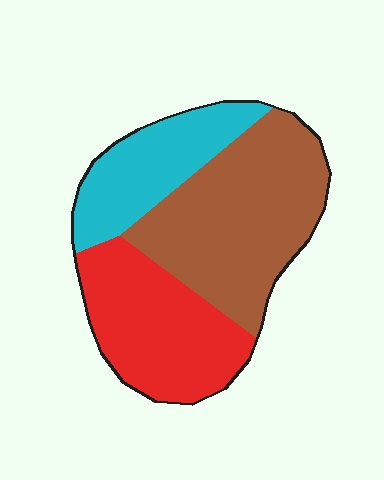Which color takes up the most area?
Brown, at roughly 45%.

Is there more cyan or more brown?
Brown.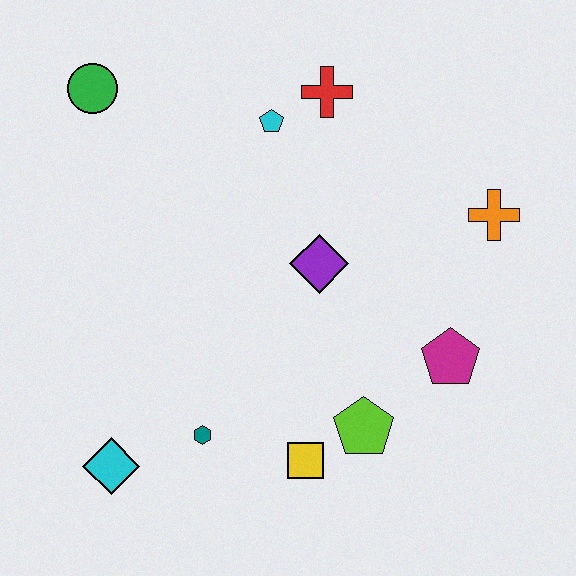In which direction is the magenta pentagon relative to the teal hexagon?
The magenta pentagon is to the right of the teal hexagon.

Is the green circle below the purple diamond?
No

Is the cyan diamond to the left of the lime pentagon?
Yes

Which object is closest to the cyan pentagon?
The red cross is closest to the cyan pentagon.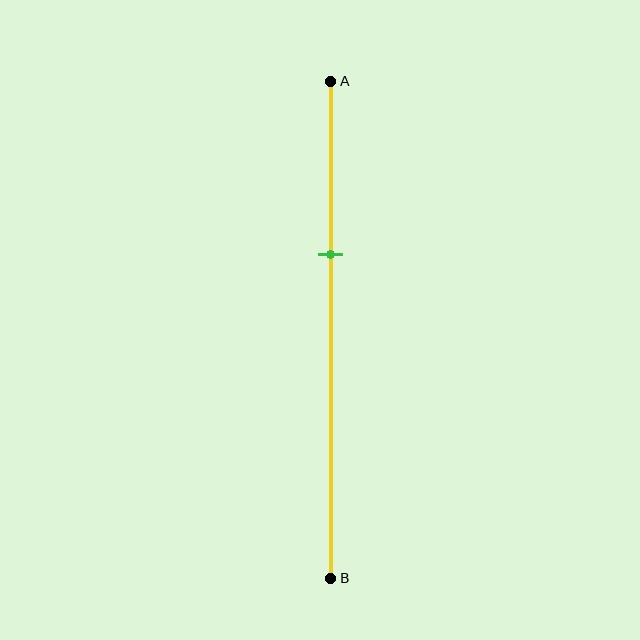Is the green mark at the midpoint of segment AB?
No, the mark is at about 35% from A, not at the 50% midpoint.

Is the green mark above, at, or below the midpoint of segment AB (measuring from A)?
The green mark is above the midpoint of segment AB.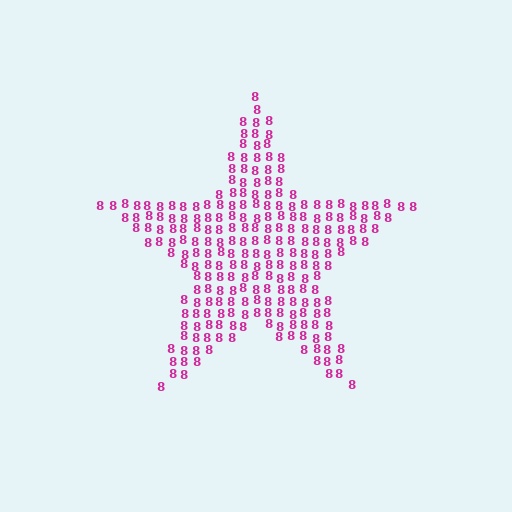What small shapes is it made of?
It is made of small digit 8's.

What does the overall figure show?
The overall figure shows a star.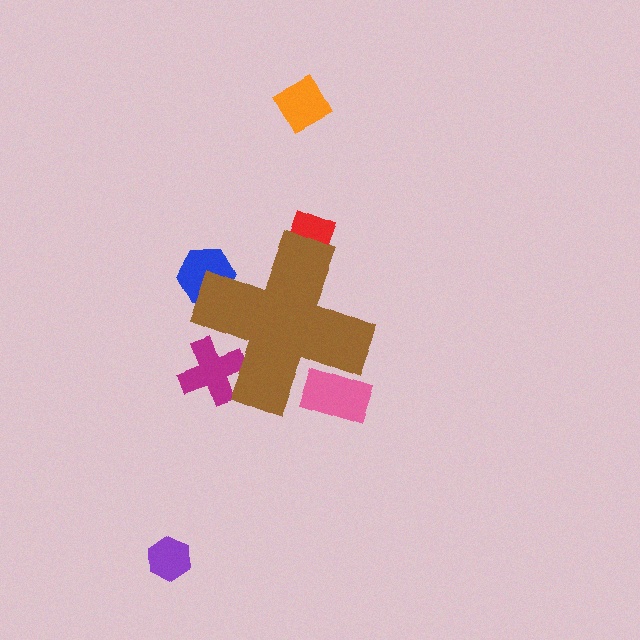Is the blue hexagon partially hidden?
Yes, the blue hexagon is partially hidden behind the brown cross.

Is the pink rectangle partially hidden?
Yes, the pink rectangle is partially hidden behind the brown cross.